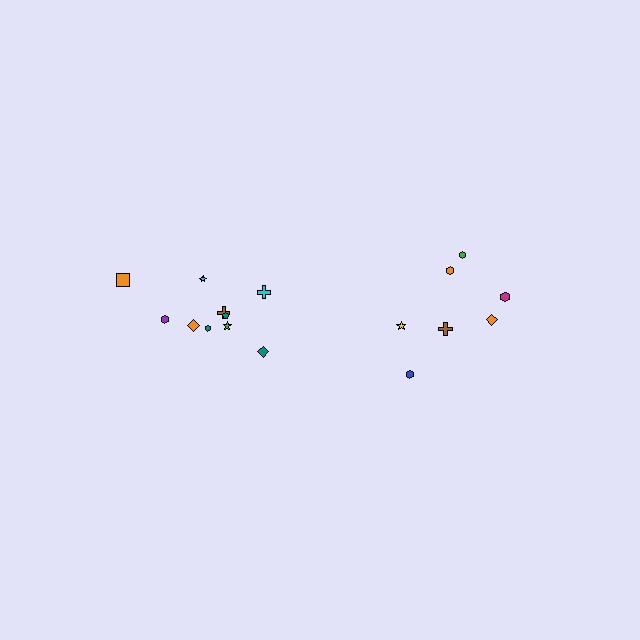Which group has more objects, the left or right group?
The left group.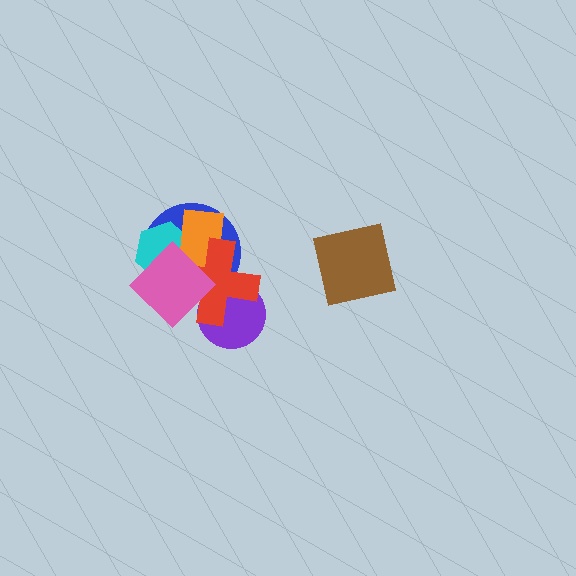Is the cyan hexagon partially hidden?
Yes, it is partially covered by another shape.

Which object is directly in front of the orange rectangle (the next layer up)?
The red cross is directly in front of the orange rectangle.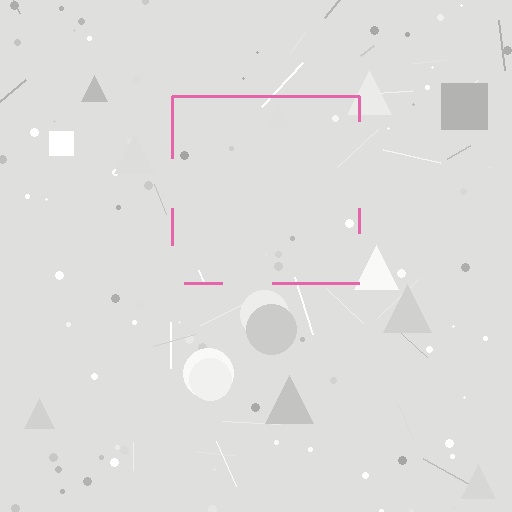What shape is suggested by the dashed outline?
The dashed outline suggests a square.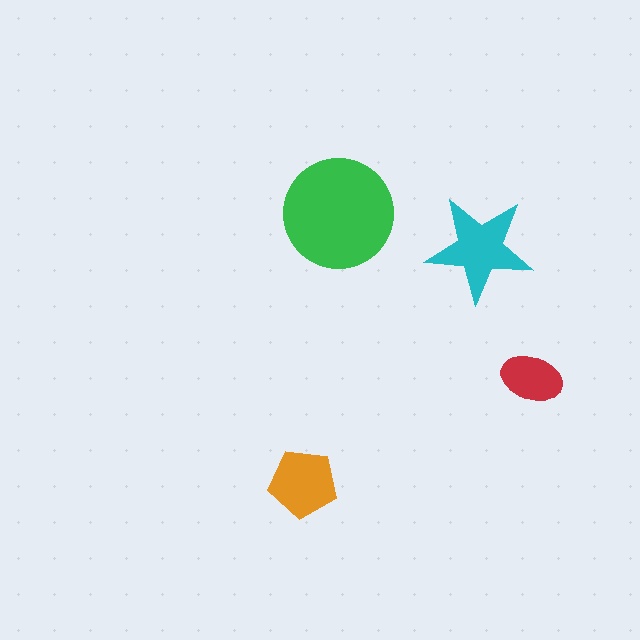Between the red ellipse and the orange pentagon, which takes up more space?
The orange pentagon.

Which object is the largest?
The green circle.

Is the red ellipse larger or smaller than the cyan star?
Smaller.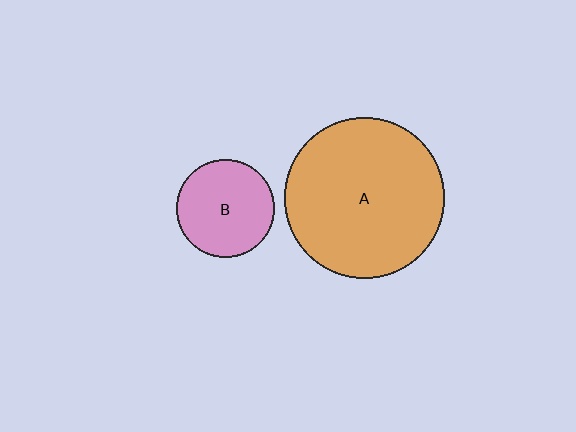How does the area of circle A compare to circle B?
Approximately 2.7 times.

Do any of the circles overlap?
No, none of the circles overlap.